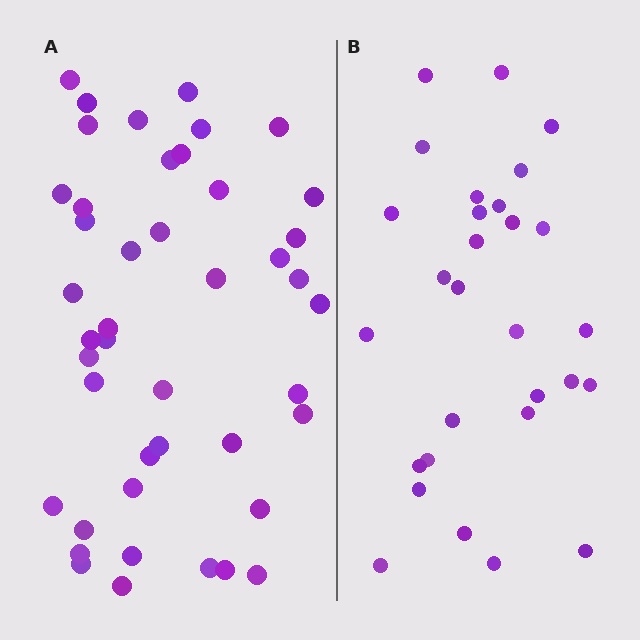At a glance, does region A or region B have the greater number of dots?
Region A (the left region) has more dots.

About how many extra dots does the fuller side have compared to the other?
Region A has approximately 15 more dots than region B.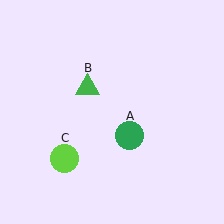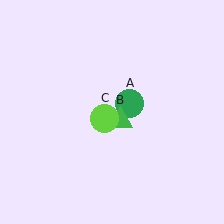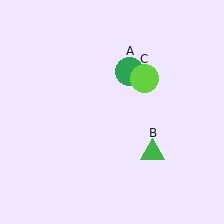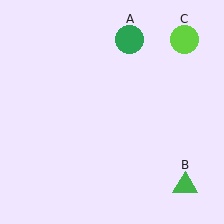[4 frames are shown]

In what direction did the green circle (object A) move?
The green circle (object A) moved up.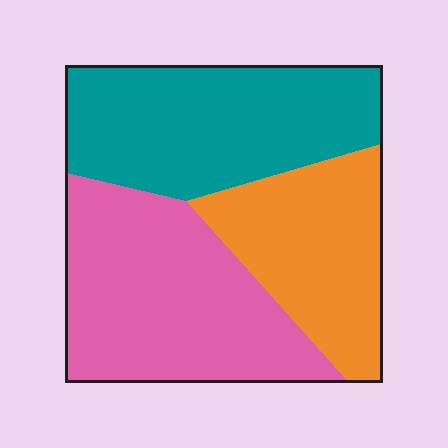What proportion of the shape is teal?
Teal takes up about three eighths (3/8) of the shape.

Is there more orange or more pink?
Pink.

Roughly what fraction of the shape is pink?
Pink takes up between a quarter and a half of the shape.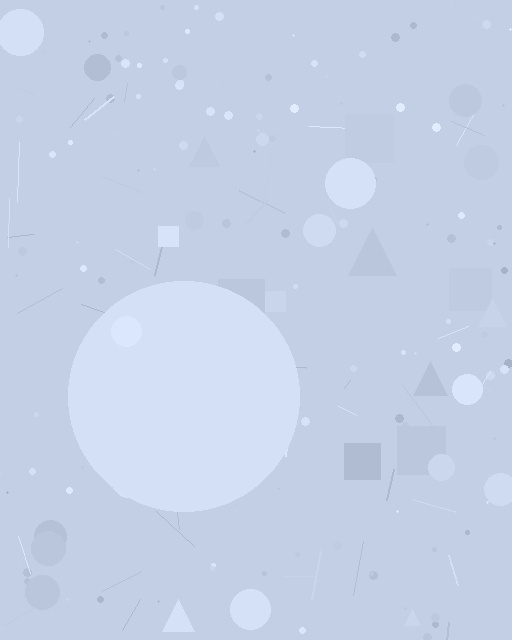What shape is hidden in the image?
A circle is hidden in the image.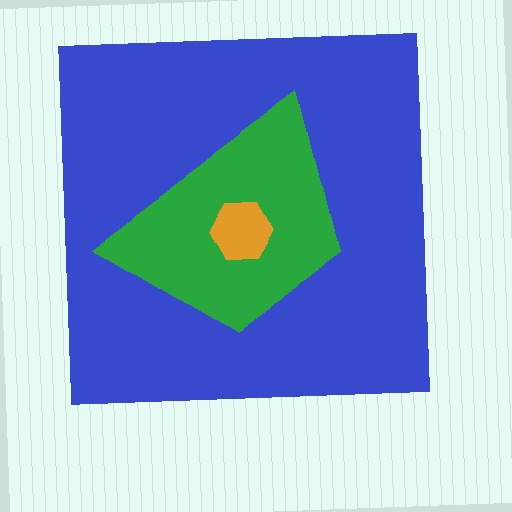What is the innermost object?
The orange hexagon.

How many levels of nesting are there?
3.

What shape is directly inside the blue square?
The green trapezoid.